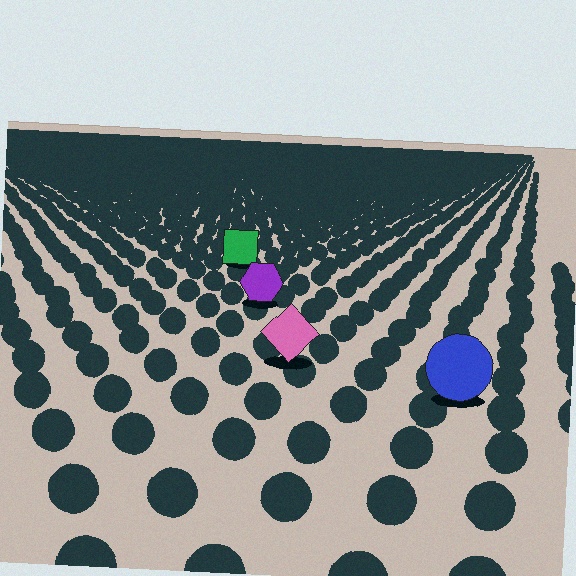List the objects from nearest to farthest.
From nearest to farthest: the blue circle, the pink diamond, the purple hexagon, the green square.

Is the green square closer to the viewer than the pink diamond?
No. The pink diamond is closer — you can tell from the texture gradient: the ground texture is coarser near it.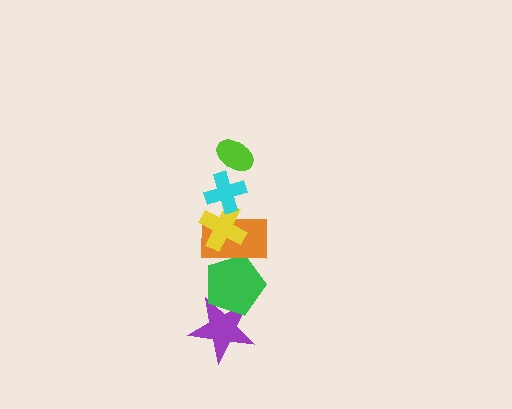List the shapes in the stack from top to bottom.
From top to bottom: the lime ellipse, the cyan cross, the yellow cross, the orange rectangle, the green pentagon, the purple star.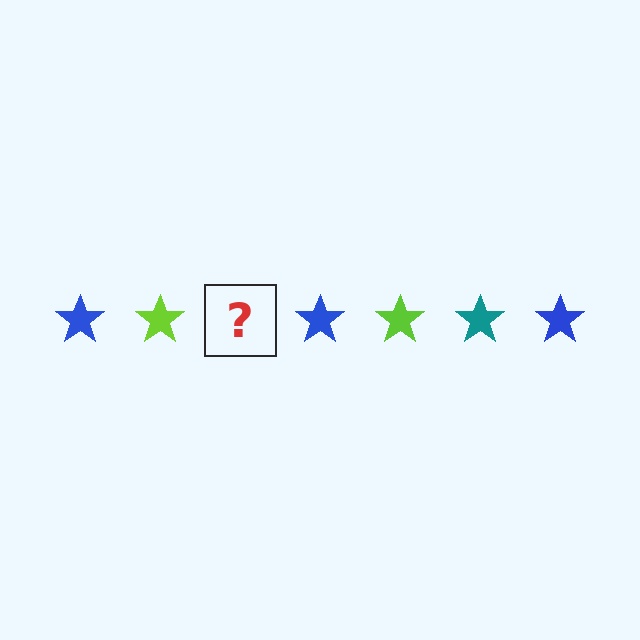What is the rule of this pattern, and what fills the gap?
The rule is that the pattern cycles through blue, lime, teal stars. The gap should be filled with a teal star.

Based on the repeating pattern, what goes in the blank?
The blank should be a teal star.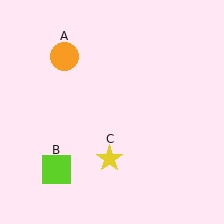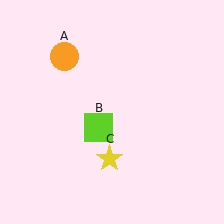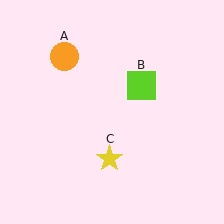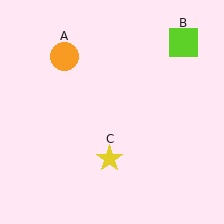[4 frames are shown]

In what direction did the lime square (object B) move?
The lime square (object B) moved up and to the right.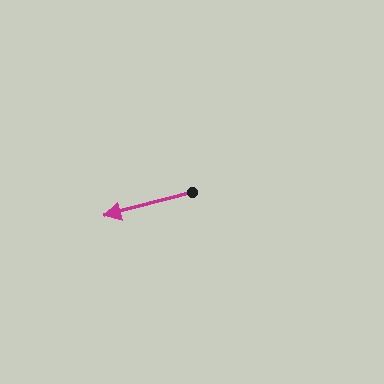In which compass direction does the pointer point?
West.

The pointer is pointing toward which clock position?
Roughly 9 o'clock.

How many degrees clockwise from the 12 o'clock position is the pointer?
Approximately 255 degrees.